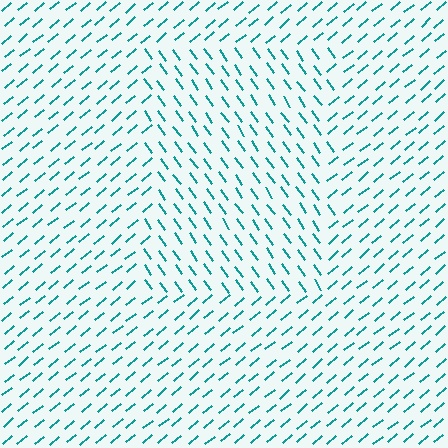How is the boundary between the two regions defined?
The boundary is defined purely by a change in line orientation (approximately 85 degrees difference). All lines are the same color and thickness.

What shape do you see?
I see a rectangle.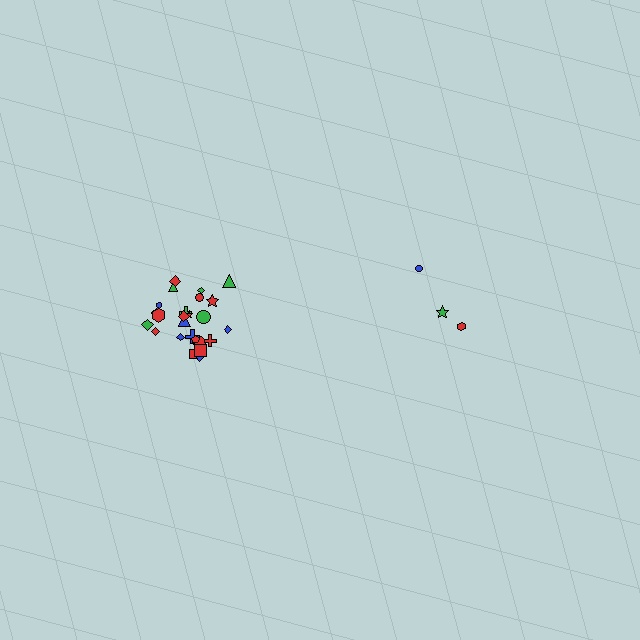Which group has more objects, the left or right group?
The left group.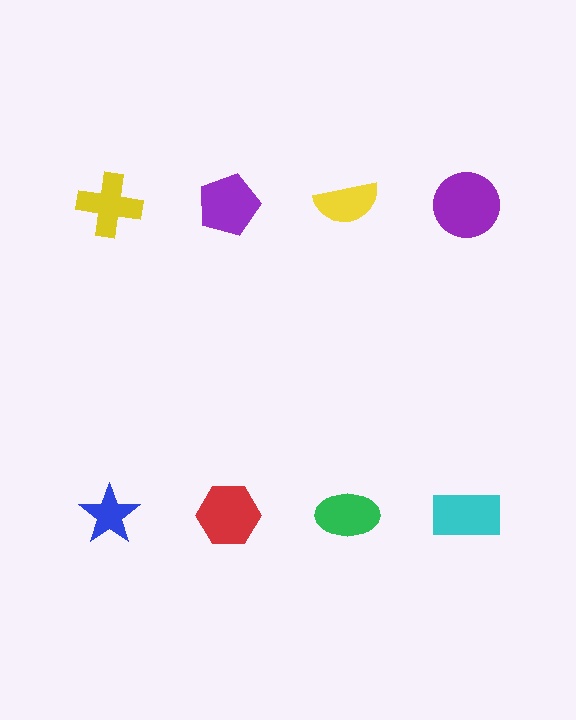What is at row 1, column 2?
A purple pentagon.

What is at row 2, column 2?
A red hexagon.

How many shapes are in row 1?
4 shapes.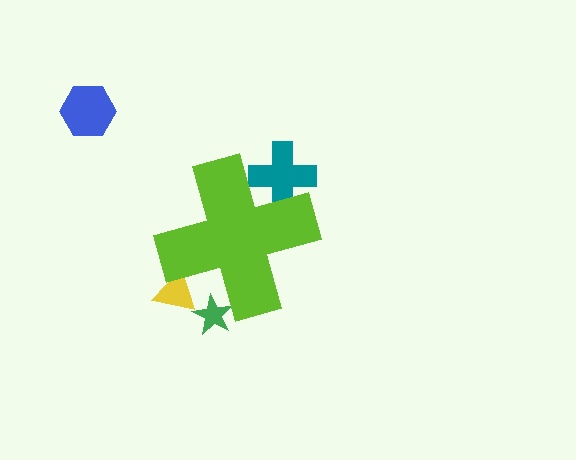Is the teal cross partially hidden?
Yes, the teal cross is partially hidden behind the lime cross.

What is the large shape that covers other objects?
A lime cross.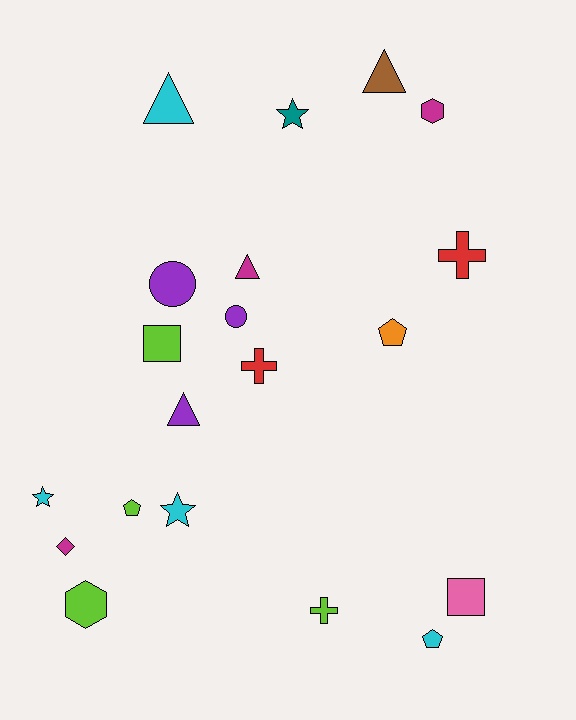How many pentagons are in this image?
There are 3 pentagons.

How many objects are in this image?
There are 20 objects.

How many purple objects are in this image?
There are 3 purple objects.